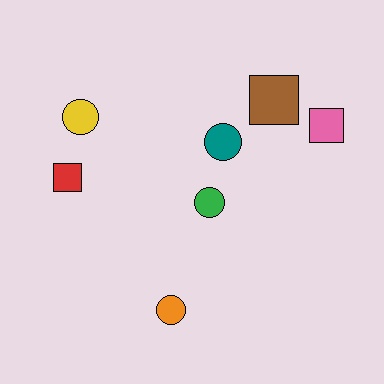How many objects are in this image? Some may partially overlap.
There are 7 objects.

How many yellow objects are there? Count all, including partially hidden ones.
There is 1 yellow object.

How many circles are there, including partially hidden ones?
There are 4 circles.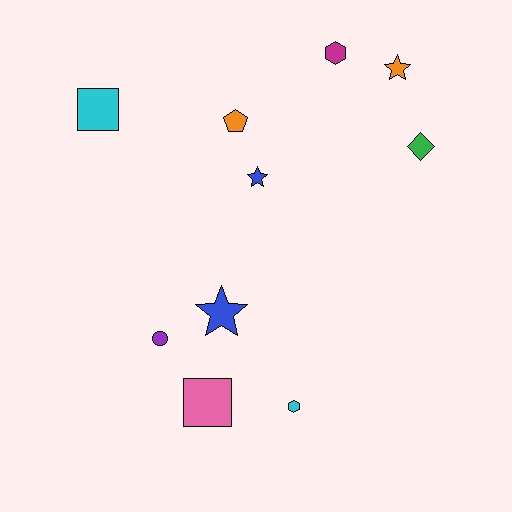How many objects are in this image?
There are 10 objects.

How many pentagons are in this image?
There is 1 pentagon.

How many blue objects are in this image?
There are 2 blue objects.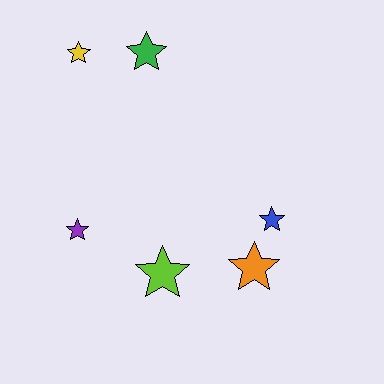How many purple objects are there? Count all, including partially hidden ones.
There is 1 purple object.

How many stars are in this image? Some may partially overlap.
There are 6 stars.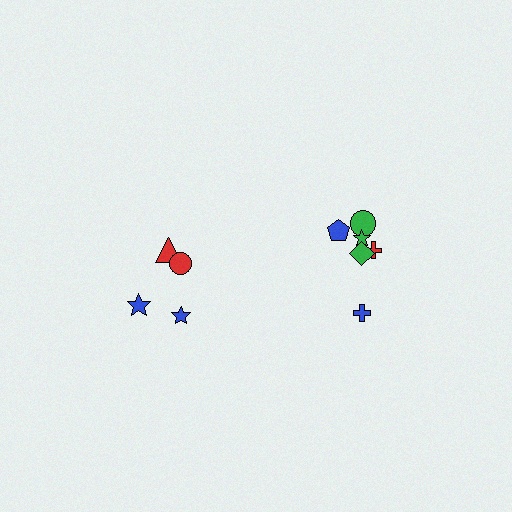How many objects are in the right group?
There are 6 objects.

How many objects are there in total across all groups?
There are 10 objects.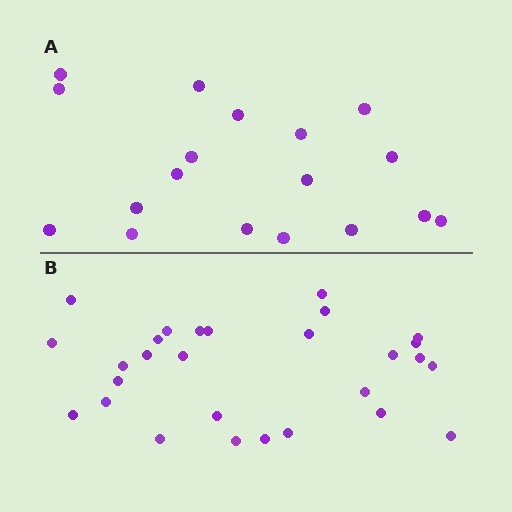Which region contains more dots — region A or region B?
Region B (the bottom region) has more dots.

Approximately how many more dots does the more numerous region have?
Region B has roughly 10 or so more dots than region A.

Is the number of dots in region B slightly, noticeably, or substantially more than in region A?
Region B has substantially more. The ratio is roughly 1.6 to 1.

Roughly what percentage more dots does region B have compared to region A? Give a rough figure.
About 55% more.